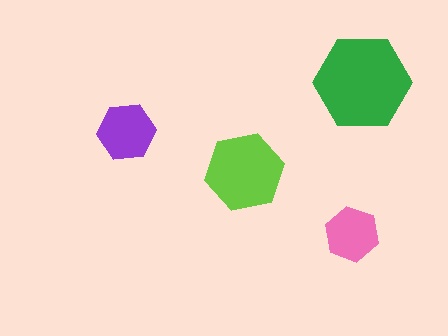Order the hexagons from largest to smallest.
the green one, the lime one, the purple one, the pink one.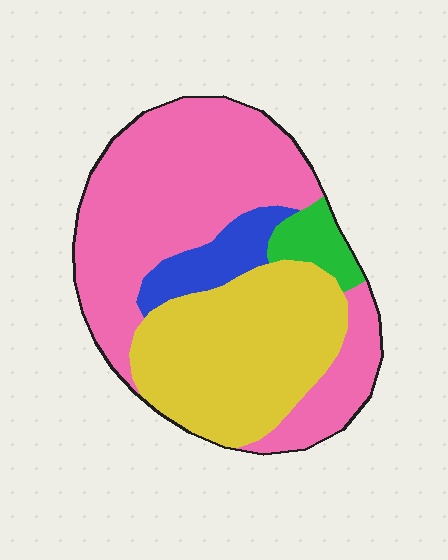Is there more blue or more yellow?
Yellow.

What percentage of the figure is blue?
Blue covers about 10% of the figure.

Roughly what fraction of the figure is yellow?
Yellow takes up about one third (1/3) of the figure.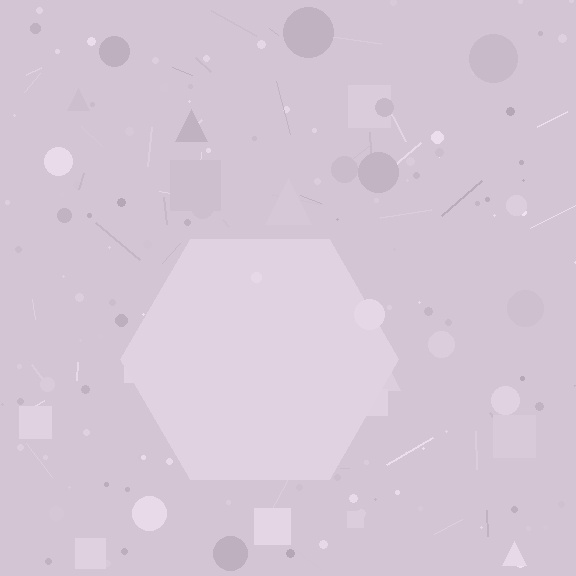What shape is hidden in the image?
A hexagon is hidden in the image.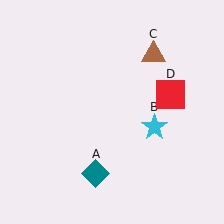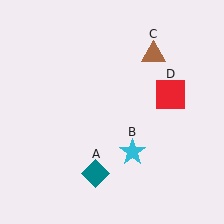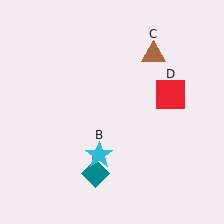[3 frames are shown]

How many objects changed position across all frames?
1 object changed position: cyan star (object B).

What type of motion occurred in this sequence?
The cyan star (object B) rotated clockwise around the center of the scene.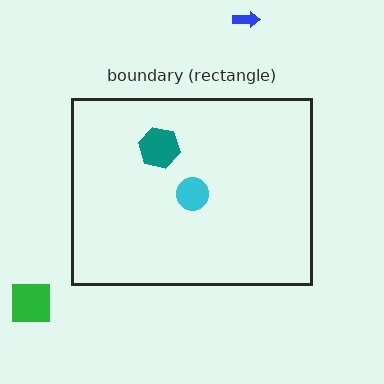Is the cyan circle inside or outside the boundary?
Inside.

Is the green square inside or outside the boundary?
Outside.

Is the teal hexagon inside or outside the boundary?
Inside.